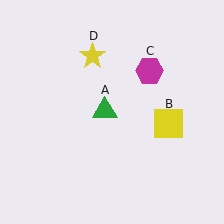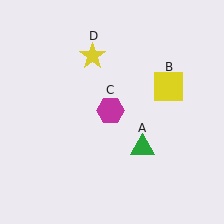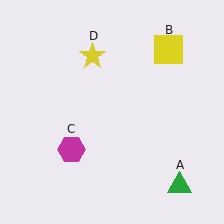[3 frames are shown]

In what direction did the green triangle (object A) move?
The green triangle (object A) moved down and to the right.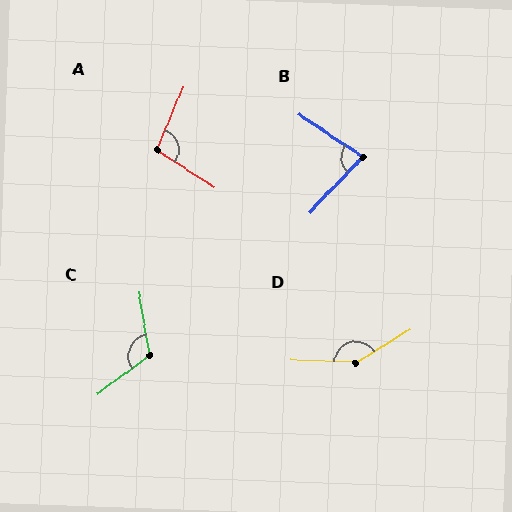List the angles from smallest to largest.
B (80°), A (100°), C (117°), D (146°).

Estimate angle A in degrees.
Approximately 100 degrees.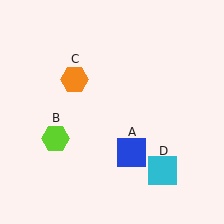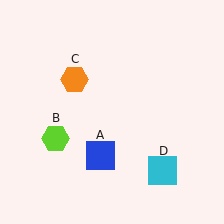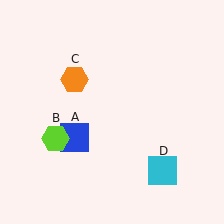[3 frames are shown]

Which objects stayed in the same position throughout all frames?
Lime hexagon (object B) and orange hexagon (object C) and cyan square (object D) remained stationary.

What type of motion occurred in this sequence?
The blue square (object A) rotated clockwise around the center of the scene.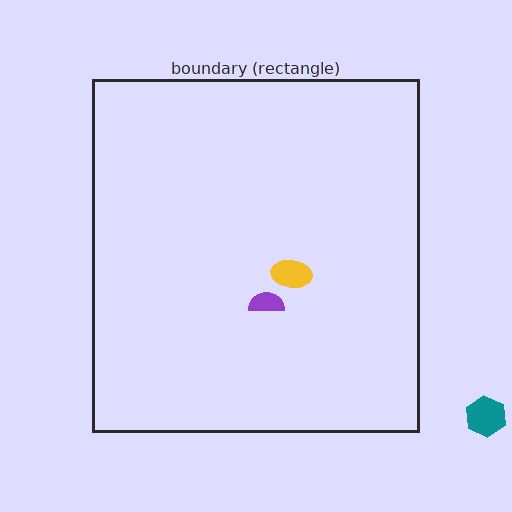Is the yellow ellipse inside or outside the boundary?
Inside.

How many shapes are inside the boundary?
2 inside, 1 outside.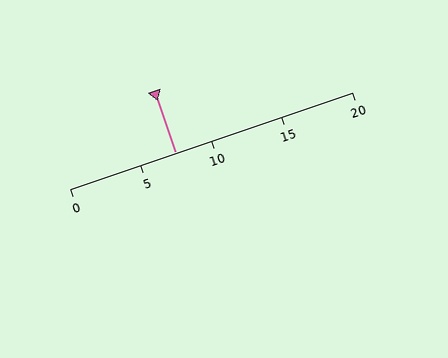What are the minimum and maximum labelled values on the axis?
The axis runs from 0 to 20.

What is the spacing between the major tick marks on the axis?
The major ticks are spaced 5 apart.